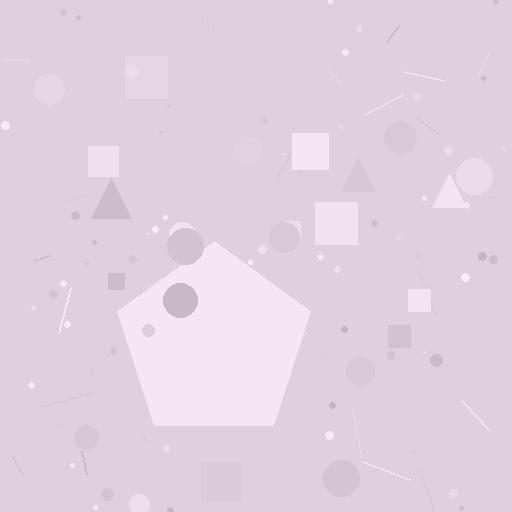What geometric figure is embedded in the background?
A pentagon is embedded in the background.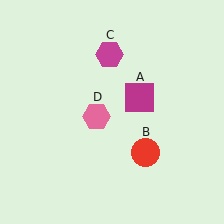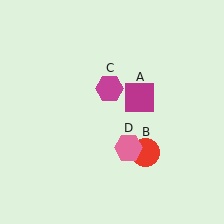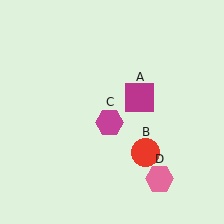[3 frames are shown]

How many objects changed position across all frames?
2 objects changed position: magenta hexagon (object C), pink hexagon (object D).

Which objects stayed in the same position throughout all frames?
Magenta square (object A) and red circle (object B) remained stationary.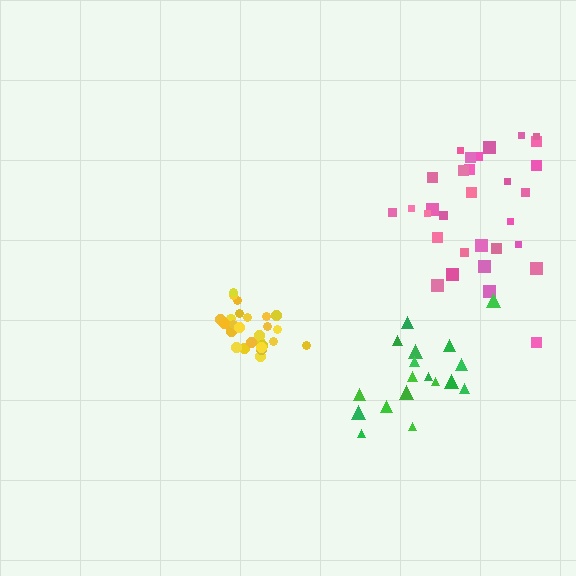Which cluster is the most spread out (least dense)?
Green.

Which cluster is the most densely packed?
Yellow.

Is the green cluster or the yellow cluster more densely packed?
Yellow.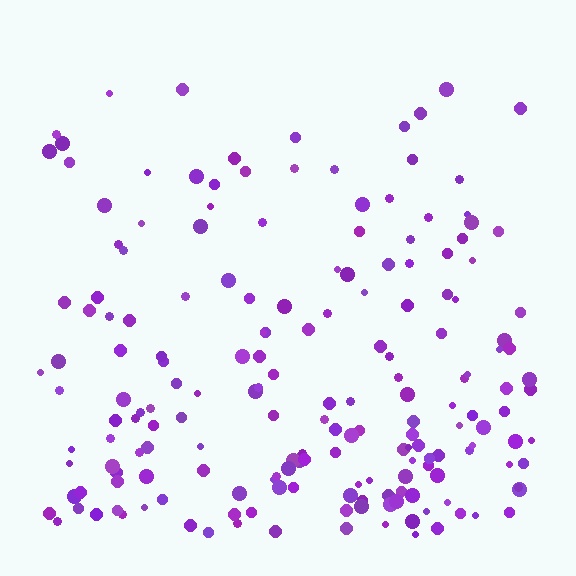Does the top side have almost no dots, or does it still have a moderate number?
Still a moderate number, just noticeably fewer than the bottom.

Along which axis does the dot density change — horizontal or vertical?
Vertical.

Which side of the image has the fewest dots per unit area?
The top.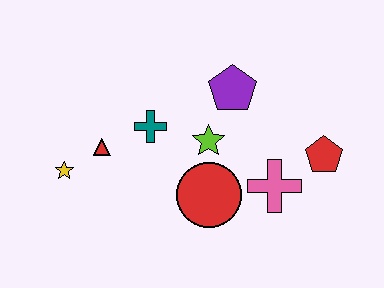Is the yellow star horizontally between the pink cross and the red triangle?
No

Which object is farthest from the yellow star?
The red pentagon is farthest from the yellow star.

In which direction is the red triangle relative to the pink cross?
The red triangle is to the left of the pink cross.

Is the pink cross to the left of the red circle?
No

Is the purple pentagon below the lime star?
No